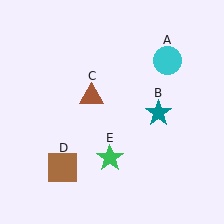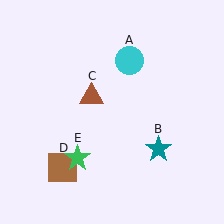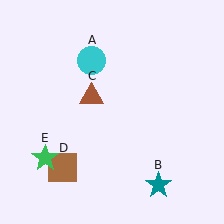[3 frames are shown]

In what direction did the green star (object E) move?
The green star (object E) moved left.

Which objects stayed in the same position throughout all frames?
Brown triangle (object C) and brown square (object D) remained stationary.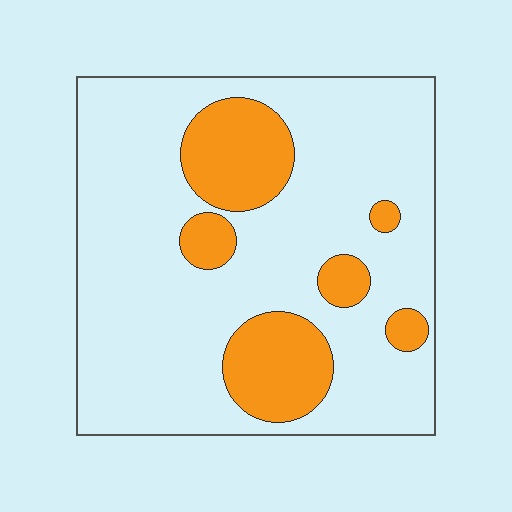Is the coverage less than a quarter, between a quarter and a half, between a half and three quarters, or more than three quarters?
Less than a quarter.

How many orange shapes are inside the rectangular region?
6.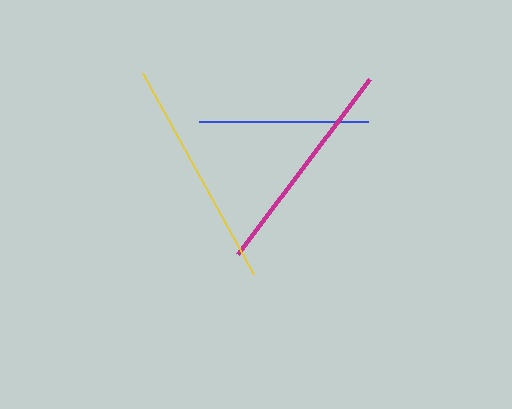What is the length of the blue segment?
The blue segment is approximately 169 pixels long.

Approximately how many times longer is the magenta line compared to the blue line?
The magenta line is approximately 1.3 times the length of the blue line.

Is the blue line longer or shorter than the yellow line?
The yellow line is longer than the blue line.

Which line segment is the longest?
The yellow line is the longest at approximately 230 pixels.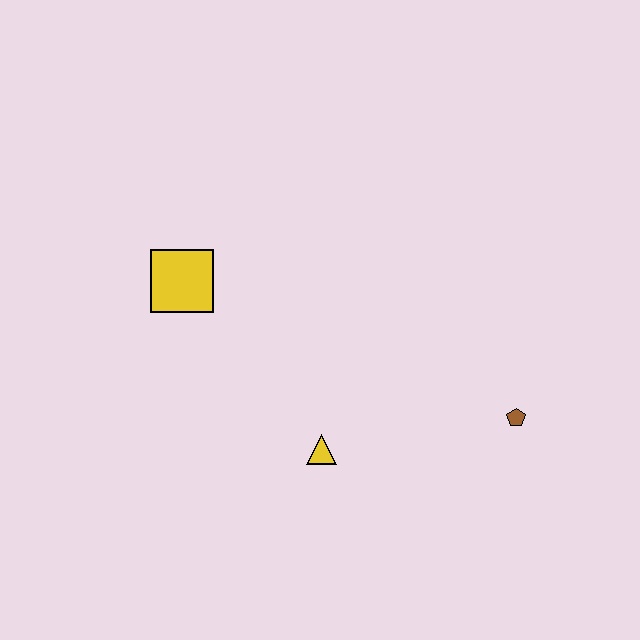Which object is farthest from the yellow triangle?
The yellow square is farthest from the yellow triangle.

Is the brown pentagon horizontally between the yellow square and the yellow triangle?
No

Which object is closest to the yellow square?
The yellow triangle is closest to the yellow square.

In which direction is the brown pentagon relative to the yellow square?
The brown pentagon is to the right of the yellow square.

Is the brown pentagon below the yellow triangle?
No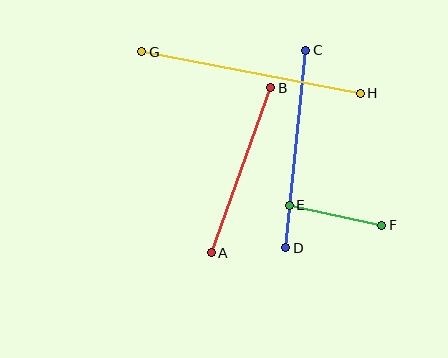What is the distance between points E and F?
The distance is approximately 95 pixels.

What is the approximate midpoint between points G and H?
The midpoint is at approximately (251, 72) pixels.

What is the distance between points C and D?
The distance is approximately 199 pixels.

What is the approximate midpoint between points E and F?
The midpoint is at approximately (335, 215) pixels.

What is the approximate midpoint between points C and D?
The midpoint is at approximately (296, 149) pixels.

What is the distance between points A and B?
The distance is approximately 175 pixels.